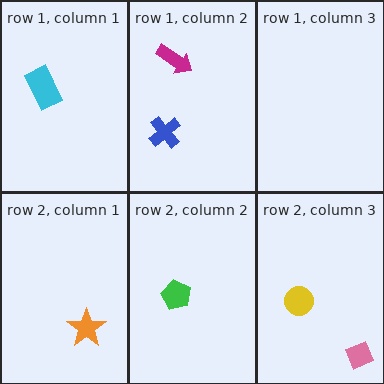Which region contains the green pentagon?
The row 2, column 2 region.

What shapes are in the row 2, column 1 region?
The orange star.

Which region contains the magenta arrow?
The row 1, column 2 region.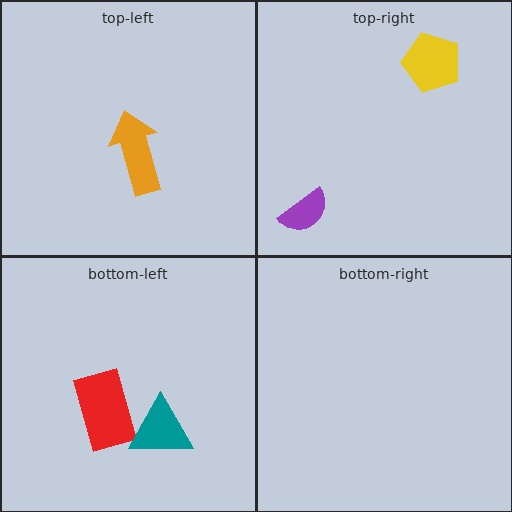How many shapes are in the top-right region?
2.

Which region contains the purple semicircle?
The top-right region.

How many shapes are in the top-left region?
1.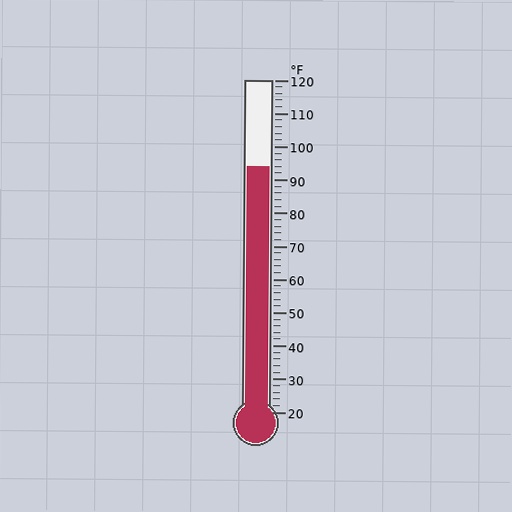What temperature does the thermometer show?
The thermometer shows approximately 94°F.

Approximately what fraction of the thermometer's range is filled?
The thermometer is filled to approximately 75% of its range.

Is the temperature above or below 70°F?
The temperature is above 70°F.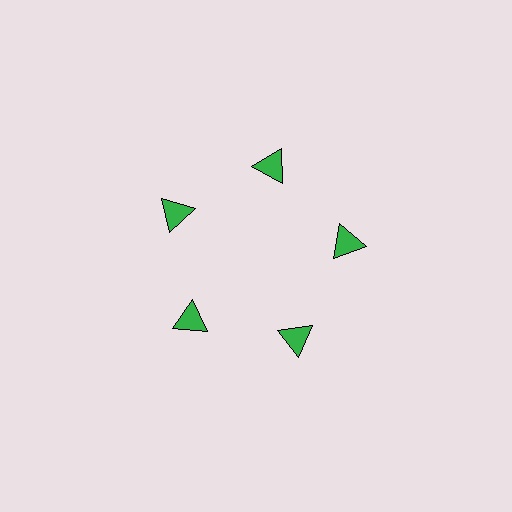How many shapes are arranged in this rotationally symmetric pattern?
There are 5 shapes, arranged in 5 groups of 1.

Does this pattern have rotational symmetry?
Yes, this pattern has 5-fold rotational symmetry. It looks the same after rotating 72 degrees around the center.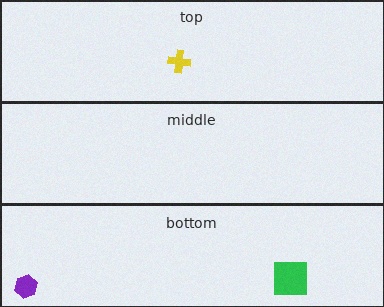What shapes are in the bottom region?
The purple hexagon, the green square.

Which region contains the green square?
The bottom region.